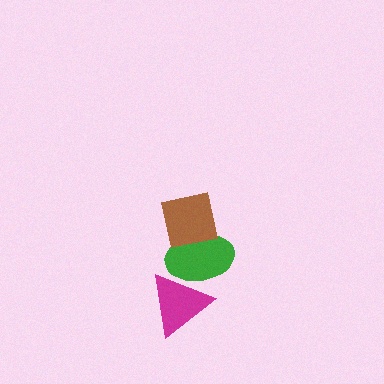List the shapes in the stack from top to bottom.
From top to bottom: the brown square, the green ellipse, the magenta triangle.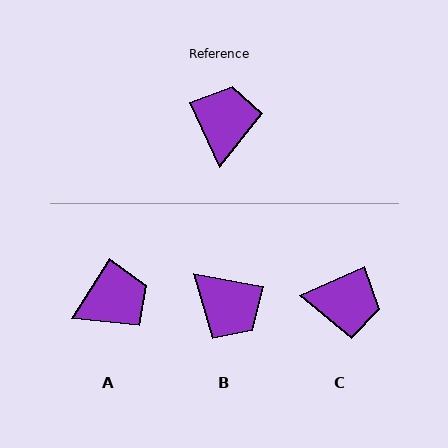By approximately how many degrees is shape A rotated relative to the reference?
Approximately 58 degrees clockwise.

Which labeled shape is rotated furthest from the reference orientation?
B, about 125 degrees away.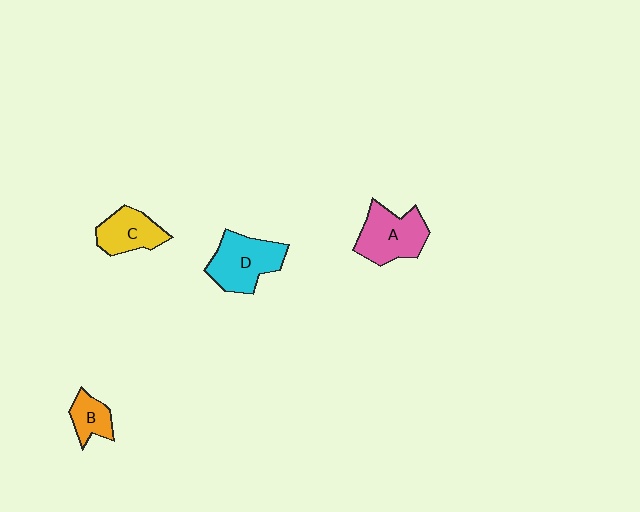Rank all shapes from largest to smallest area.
From largest to smallest: D (cyan), A (pink), C (yellow), B (orange).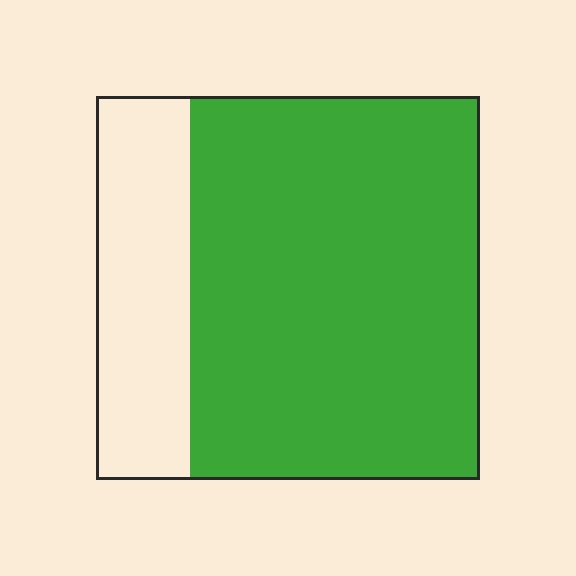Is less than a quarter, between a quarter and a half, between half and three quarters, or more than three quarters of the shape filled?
More than three quarters.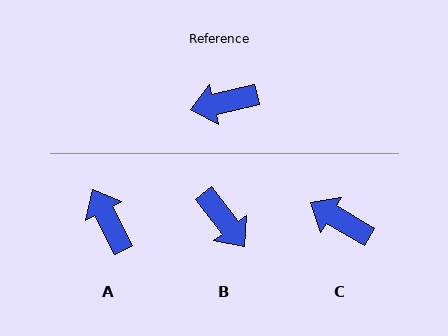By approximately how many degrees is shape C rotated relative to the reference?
Approximately 44 degrees clockwise.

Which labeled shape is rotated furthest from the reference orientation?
B, about 114 degrees away.